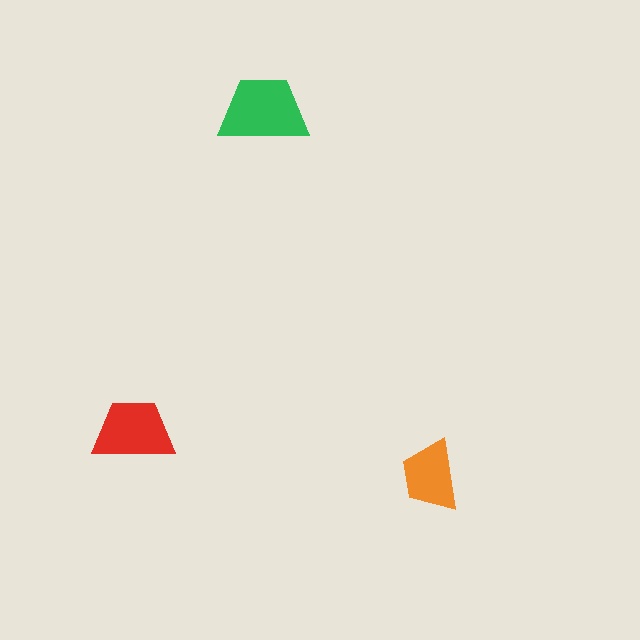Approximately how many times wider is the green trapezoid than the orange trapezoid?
About 1.5 times wider.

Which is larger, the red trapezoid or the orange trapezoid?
The red one.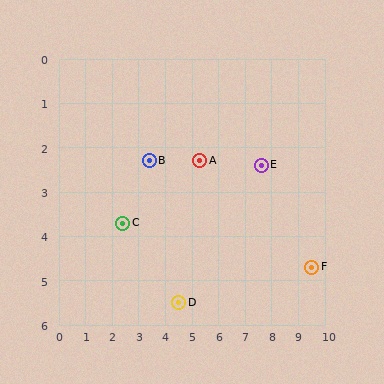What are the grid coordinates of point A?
Point A is at approximately (5.3, 2.3).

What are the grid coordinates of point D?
Point D is at approximately (4.5, 5.5).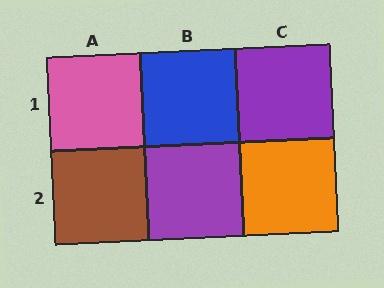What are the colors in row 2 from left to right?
Brown, purple, orange.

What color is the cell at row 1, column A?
Pink.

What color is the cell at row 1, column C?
Purple.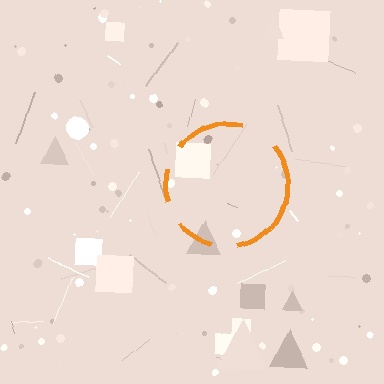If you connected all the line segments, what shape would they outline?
They would outline a circle.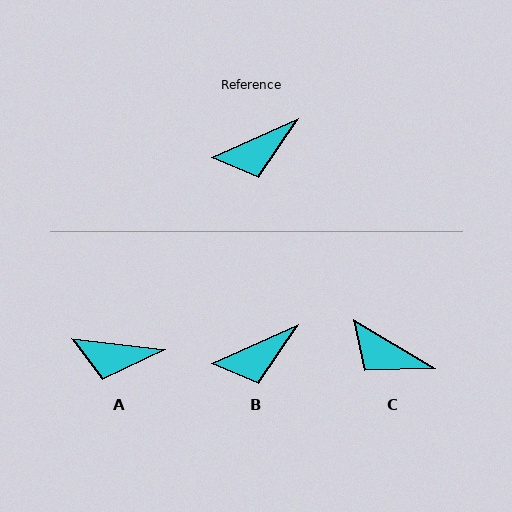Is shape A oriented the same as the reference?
No, it is off by about 31 degrees.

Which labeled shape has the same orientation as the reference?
B.